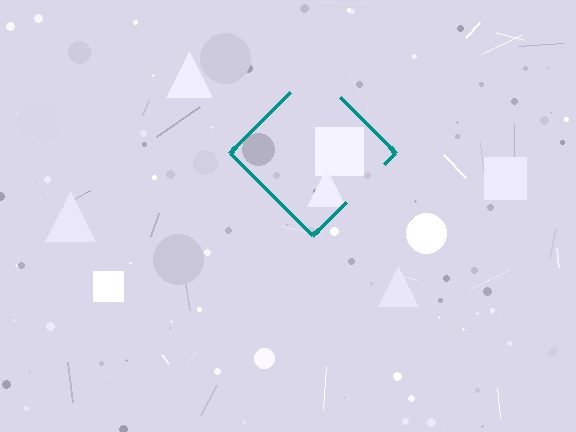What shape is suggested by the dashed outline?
The dashed outline suggests a diamond.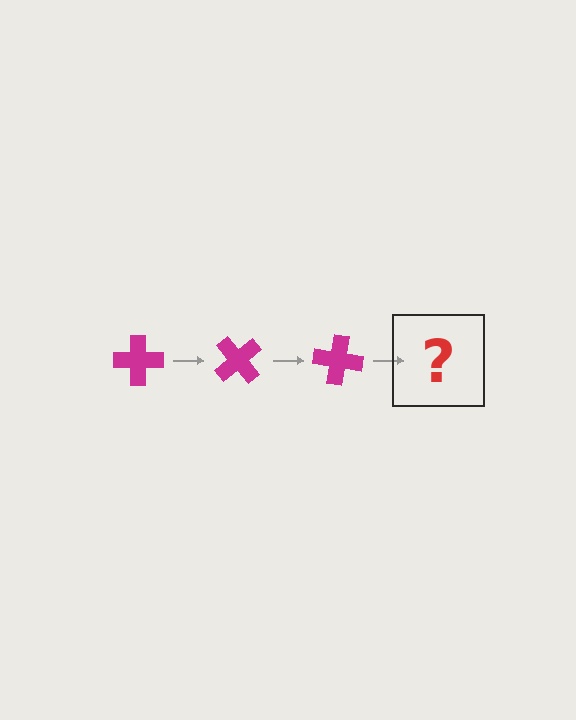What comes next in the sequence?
The next element should be a magenta cross rotated 150 degrees.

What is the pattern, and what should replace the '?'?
The pattern is that the cross rotates 50 degrees each step. The '?' should be a magenta cross rotated 150 degrees.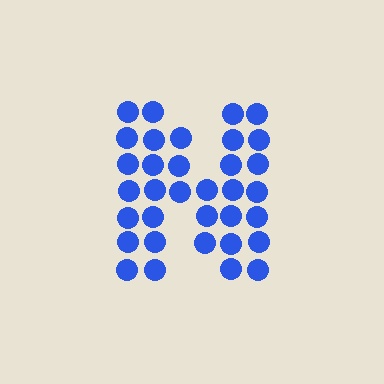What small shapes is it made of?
It is made of small circles.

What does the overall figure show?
The overall figure shows the letter N.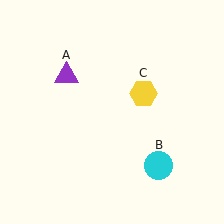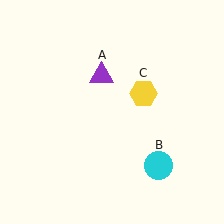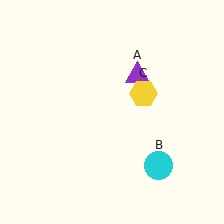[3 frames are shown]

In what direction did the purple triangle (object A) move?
The purple triangle (object A) moved right.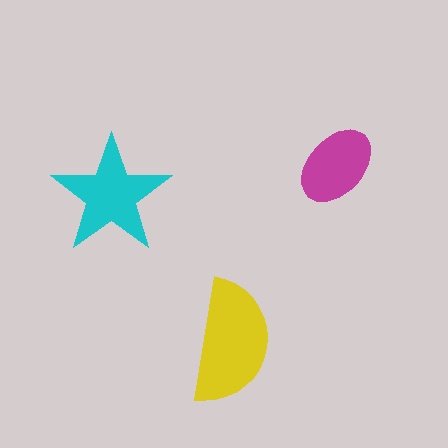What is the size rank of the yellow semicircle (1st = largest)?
1st.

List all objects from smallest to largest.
The magenta ellipse, the cyan star, the yellow semicircle.